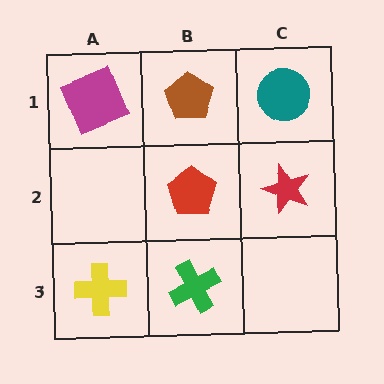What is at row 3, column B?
A green cross.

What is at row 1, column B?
A brown pentagon.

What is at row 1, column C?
A teal circle.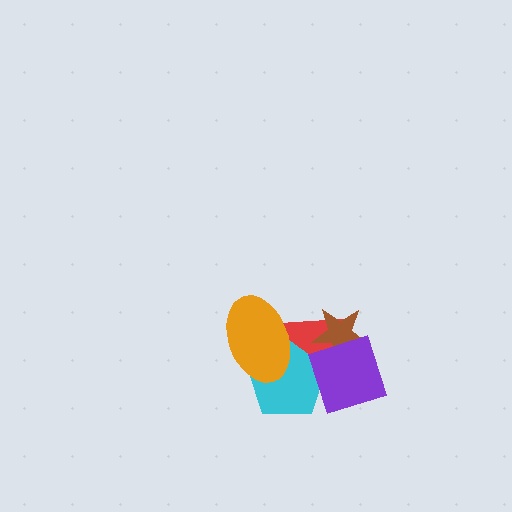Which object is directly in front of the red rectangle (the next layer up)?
The cyan pentagon is directly in front of the red rectangle.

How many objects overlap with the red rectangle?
4 objects overlap with the red rectangle.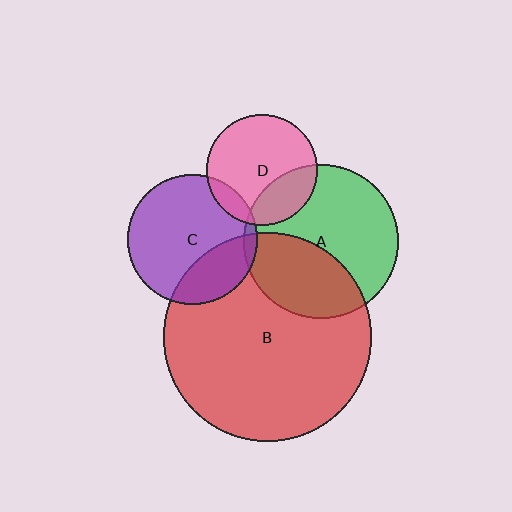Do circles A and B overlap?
Yes.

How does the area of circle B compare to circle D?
Approximately 3.5 times.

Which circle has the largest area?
Circle B (red).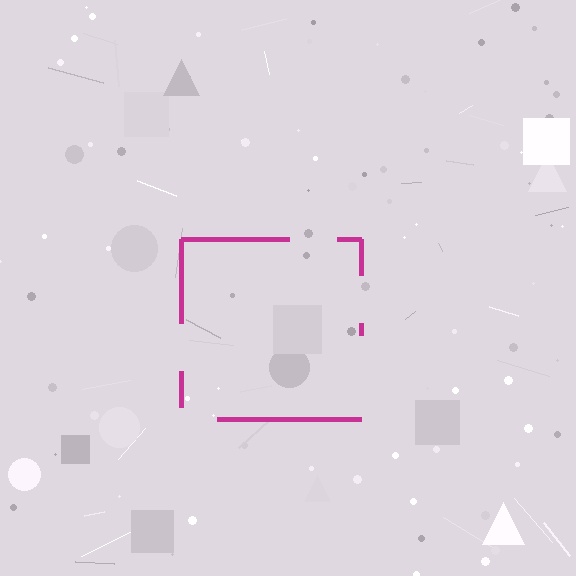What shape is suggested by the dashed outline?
The dashed outline suggests a square.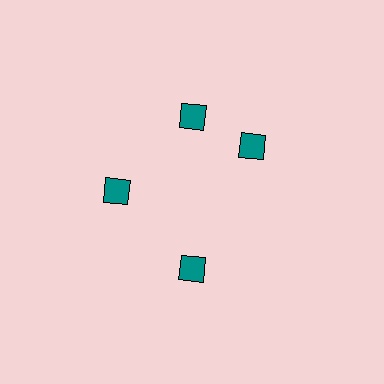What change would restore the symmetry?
The symmetry would be restored by rotating it back into even spacing with its neighbors so that all 4 diamonds sit at equal angles and equal distance from the center.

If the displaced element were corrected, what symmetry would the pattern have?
It would have 4-fold rotational symmetry — the pattern would map onto itself every 90 degrees.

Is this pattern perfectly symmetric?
No. The 4 teal diamonds are arranged in a ring, but one element near the 3 o'clock position is rotated out of alignment along the ring, breaking the 4-fold rotational symmetry.